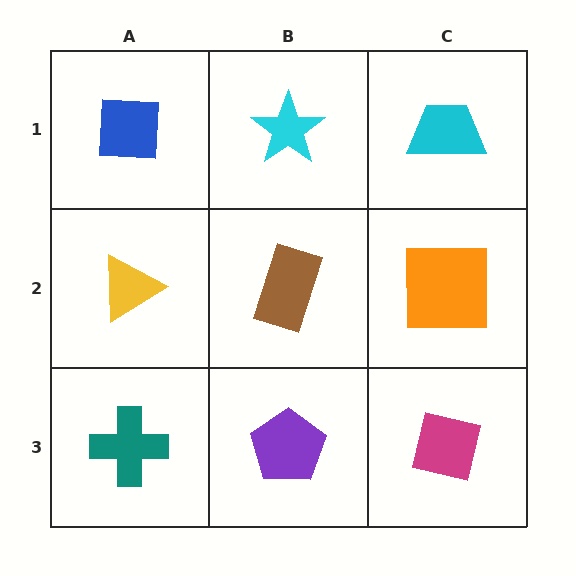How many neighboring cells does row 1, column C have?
2.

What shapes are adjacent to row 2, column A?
A blue square (row 1, column A), a teal cross (row 3, column A), a brown rectangle (row 2, column B).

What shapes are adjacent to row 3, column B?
A brown rectangle (row 2, column B), a teal cross (row 3, column A), a magenta square (row 3, column C).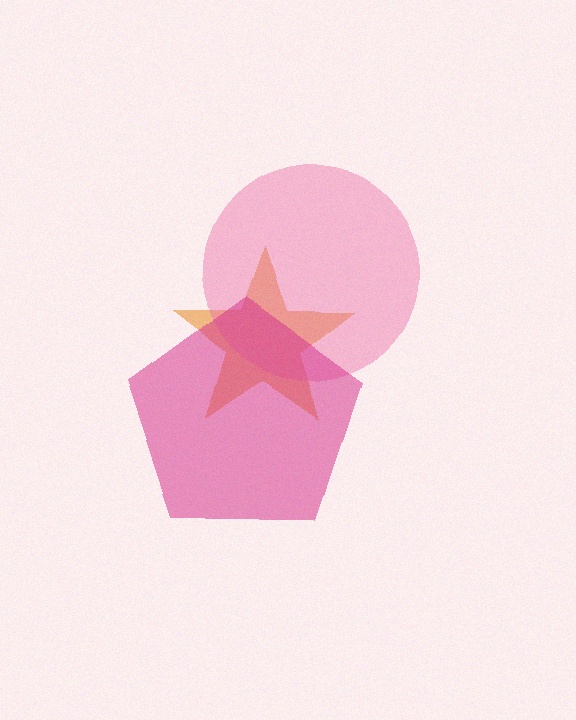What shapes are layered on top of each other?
The layered shapes are: an orange star, a pink circle, a magenta pentagon.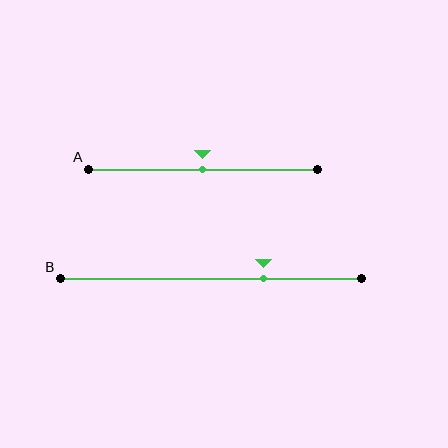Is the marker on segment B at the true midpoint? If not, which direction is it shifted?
No, the marker on segment B is shifted to the right by about 18% of the segment length.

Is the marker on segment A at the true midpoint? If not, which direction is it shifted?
Yes, the marker on segment A is at the true midpoint.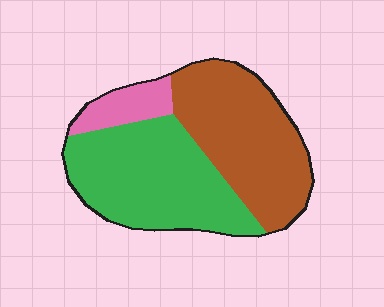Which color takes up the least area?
Pink, at roughly 10%.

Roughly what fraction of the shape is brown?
Brown takes up about two fifths (2/5) of the shape.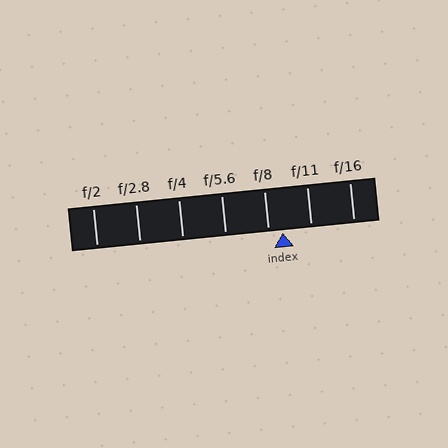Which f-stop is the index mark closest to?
The index mark is closest to f/8.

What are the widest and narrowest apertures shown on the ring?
The widest aperture shown is f/2 and the narrowest is f/16.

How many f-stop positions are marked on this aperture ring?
There are 7 f-stop positions marked.